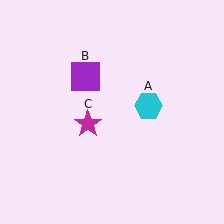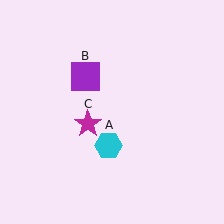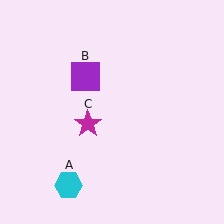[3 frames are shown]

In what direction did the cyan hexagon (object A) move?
The cyan hexagon (object A) moved down and to the left.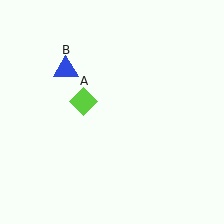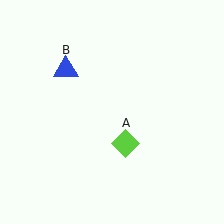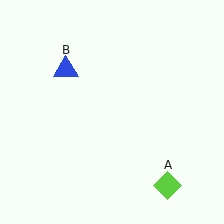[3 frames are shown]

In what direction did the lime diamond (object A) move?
The lime diamond (object A) moved down and to the right.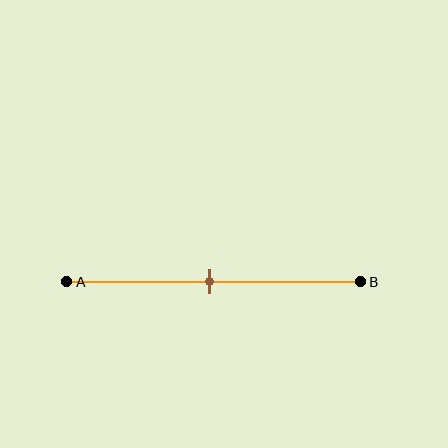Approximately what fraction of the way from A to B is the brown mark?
The brown mark is approximately 50% of the way from A to B.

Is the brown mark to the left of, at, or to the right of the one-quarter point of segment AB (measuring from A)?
The brown mark is to the right of the one-quarter point of segment AB.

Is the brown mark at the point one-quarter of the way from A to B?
No, the mark is at about 50% from A, not at the 25% one-quarter point.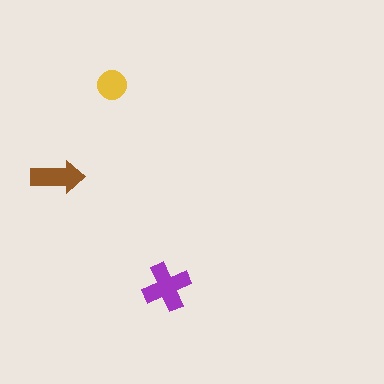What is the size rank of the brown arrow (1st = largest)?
2nd.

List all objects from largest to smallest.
The purple cross, the brown arrow, the yellow circle.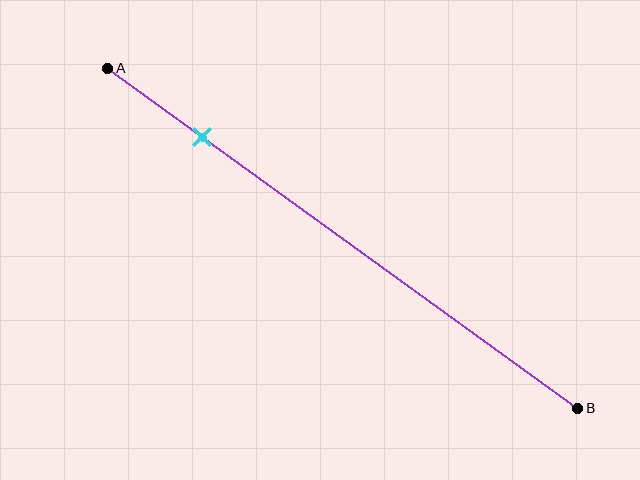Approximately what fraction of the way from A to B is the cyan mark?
The cyan mark is approximately 20% of the way from A to B.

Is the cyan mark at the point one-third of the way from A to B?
No, the mark is at about 20% from A, not at the 33% one-third point.